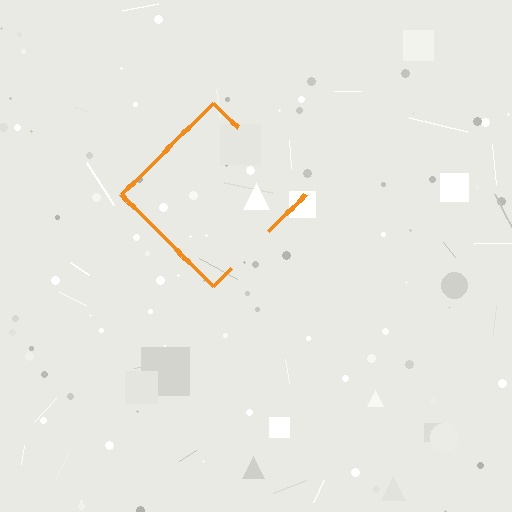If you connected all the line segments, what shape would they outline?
They would outline a diamond.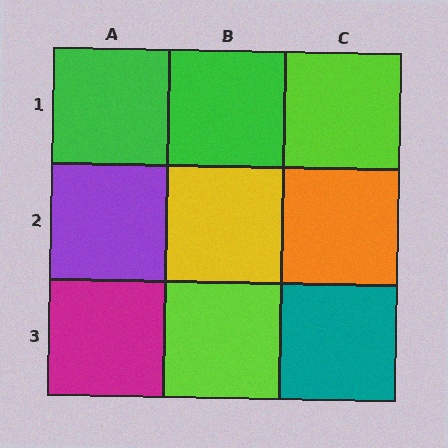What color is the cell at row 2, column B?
Yellow.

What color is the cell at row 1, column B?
Green.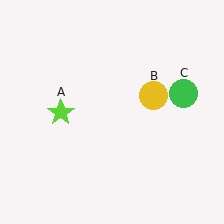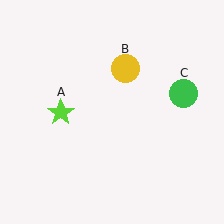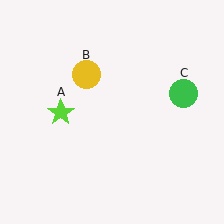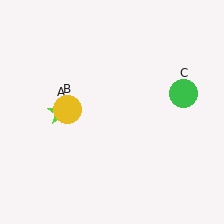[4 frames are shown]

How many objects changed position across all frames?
1 object changed position: yellow circle (object B).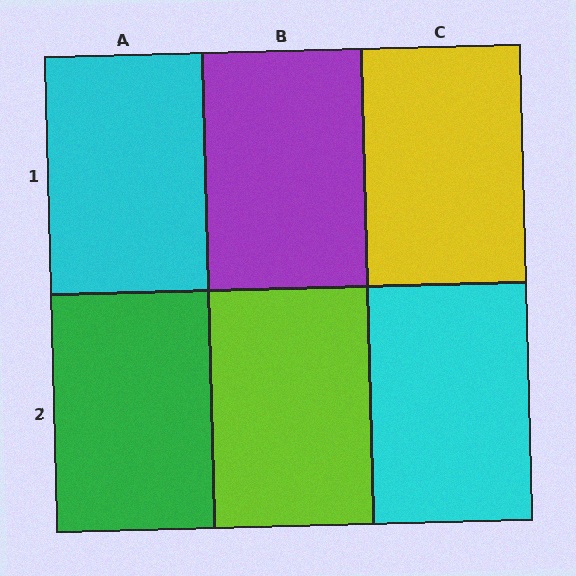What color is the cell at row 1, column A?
Cyan.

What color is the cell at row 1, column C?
Yellow.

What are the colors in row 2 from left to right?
Green, lime, cyan.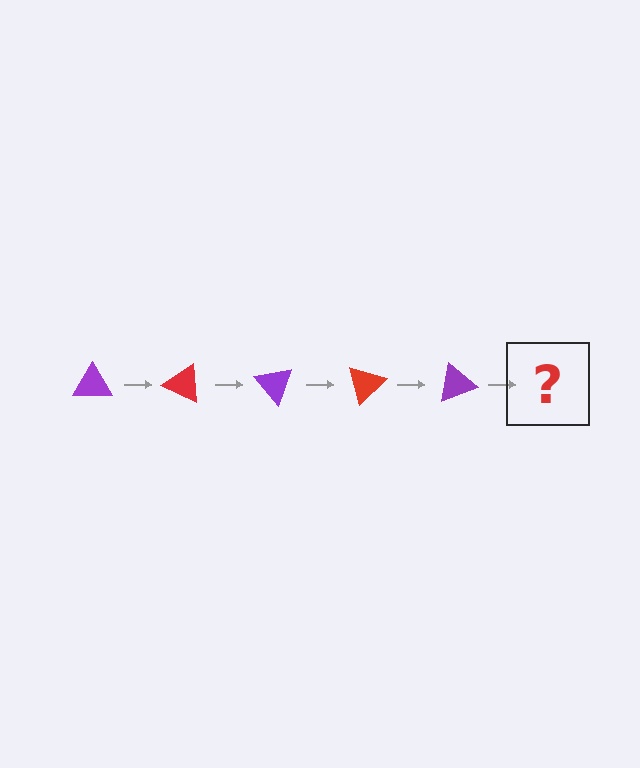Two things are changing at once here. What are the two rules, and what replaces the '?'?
The two rules are that it rotates 25 degrees each step and the color cycles through purple and red. The '?' should be a red triangle, rotated 125 degrees from the start.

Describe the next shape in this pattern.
It should be a red triangle, rotated 125 degrees from the start.